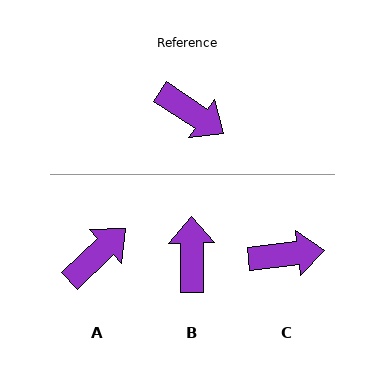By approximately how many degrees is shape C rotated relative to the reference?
Approximately 40 degrees counter-clockwise.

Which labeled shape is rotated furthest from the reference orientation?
B, about 124 degrees away.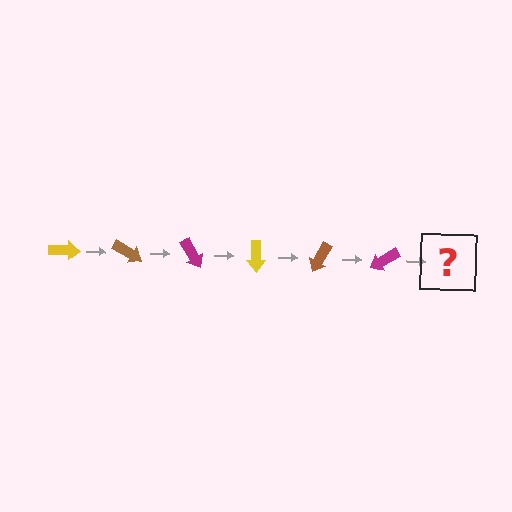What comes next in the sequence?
The next element should be a yellow arrow, rotated 180 degrees from the start.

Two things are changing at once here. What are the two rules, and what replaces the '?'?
The two rules are that it rotates 30 degrees each step and the color cycles through yellow, brown, and magenta. The '?' should be a yellow arrow, rotated 180 degrees from the start.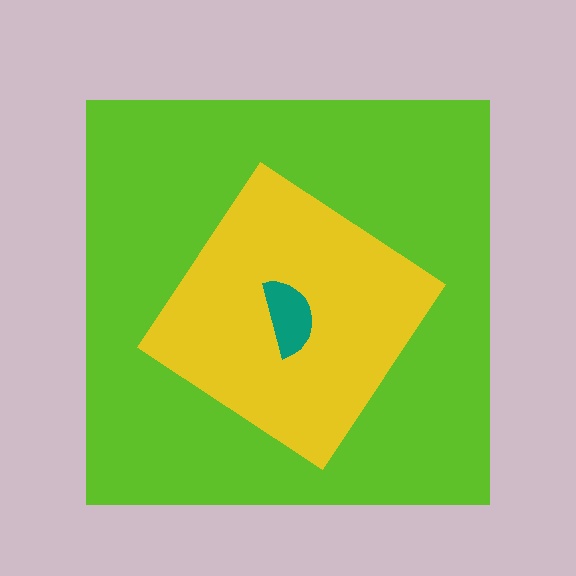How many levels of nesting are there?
3.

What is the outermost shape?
The lime square.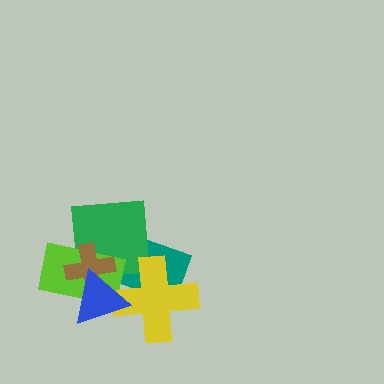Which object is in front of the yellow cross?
The blue triangle is in front of the yellow cross.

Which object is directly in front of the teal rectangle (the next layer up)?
The green square is directly in front of the teal rectangle.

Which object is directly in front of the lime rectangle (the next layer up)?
The brown cross is directly in front of the lime rectangle.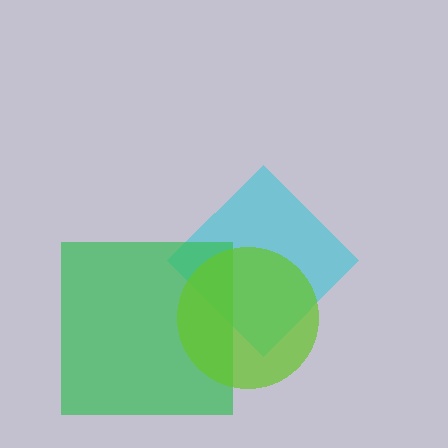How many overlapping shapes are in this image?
There are 3 overlapping shapes in the image.